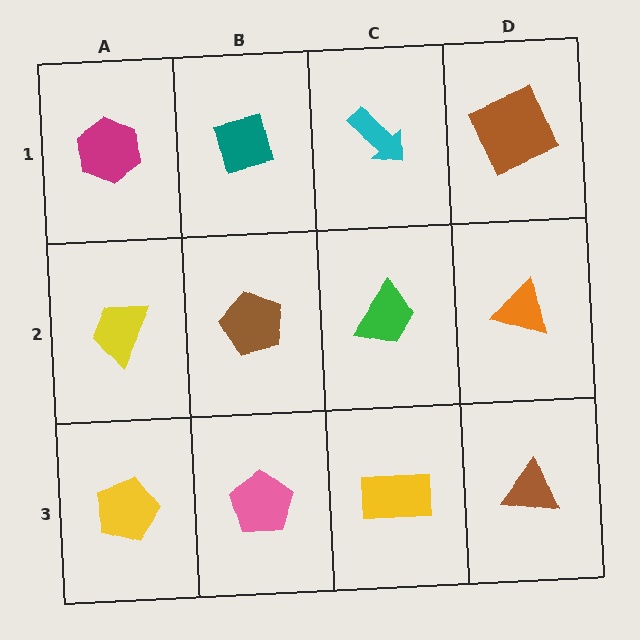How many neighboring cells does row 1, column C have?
3.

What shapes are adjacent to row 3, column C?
A green trapezoid (row 2, column C), a pink pentagon (row 3, column B), a brown triangle (row 3, column D).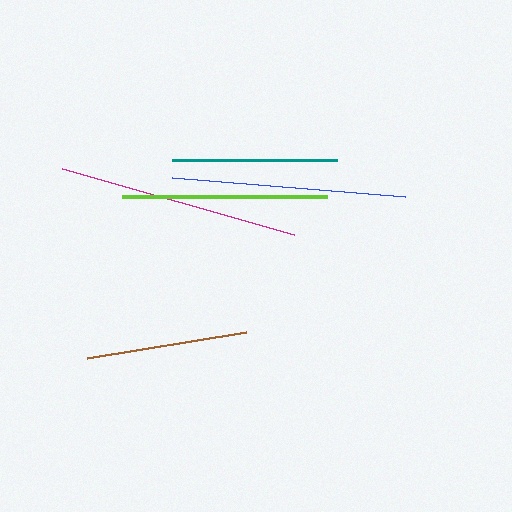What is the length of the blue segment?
The blue segment is approximately 234 pixels long.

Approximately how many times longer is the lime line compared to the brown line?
The lime line is approximately 1.3 times the length of the brown line.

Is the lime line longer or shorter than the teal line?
The lime line is longer than the teal line.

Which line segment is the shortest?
The brown line is the shortest at approximately 161 pixels.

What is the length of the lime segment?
The lime segment is approximately 205 pixels long.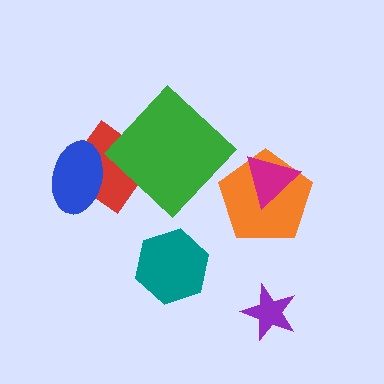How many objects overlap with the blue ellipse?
1 object overlaps with the blue ellipse.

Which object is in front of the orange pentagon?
The magenta triangle is in front of the orange pentagon.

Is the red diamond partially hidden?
Yes, it is partially covered by another shape.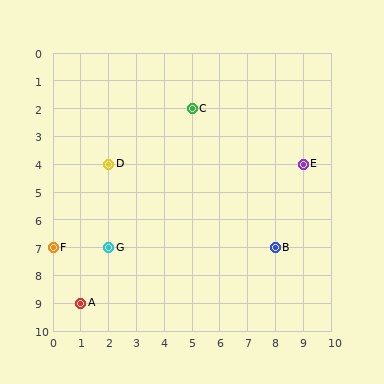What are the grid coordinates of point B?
Point B is at grid coordinates (8, 7).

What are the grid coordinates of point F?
Point F is at grid coordinates (0, 7).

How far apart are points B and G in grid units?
Points B and G are 6 columns apart.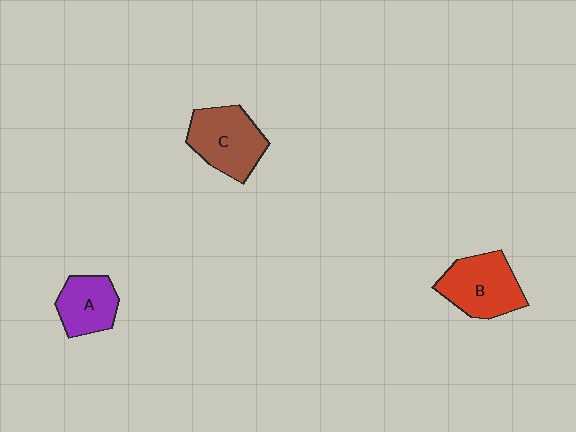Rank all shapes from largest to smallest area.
From largest to smallest: B (red), C (brown), A (purple).